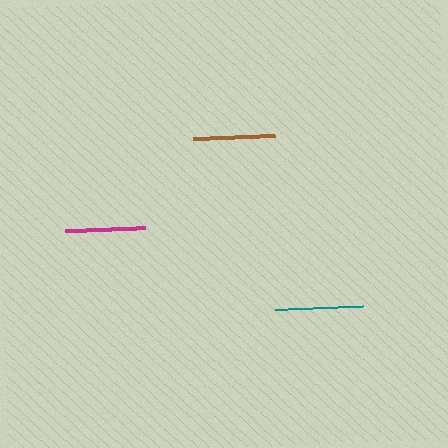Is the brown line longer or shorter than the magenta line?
The brown line is longer than the magenta line.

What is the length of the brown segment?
The brown segment is approximately 81 pixels long.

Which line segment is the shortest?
The magenta line is the shortest at approximately 80 pixels.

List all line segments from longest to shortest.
From longest to shortest: teal, brown, magenta.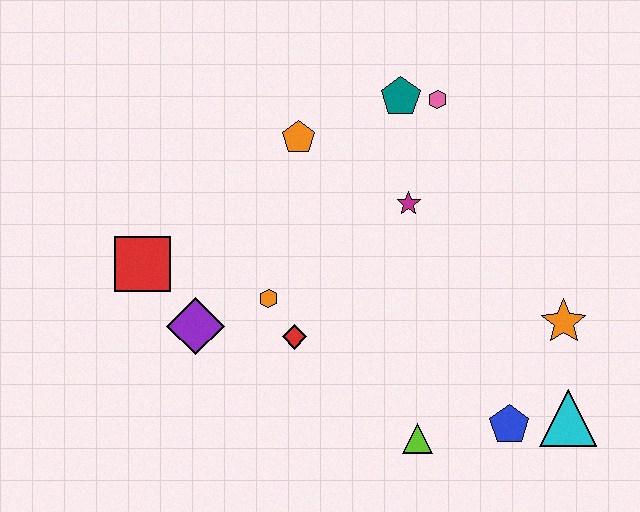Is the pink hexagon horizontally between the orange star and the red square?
Yes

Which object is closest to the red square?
The purple diamond is closest to the red square.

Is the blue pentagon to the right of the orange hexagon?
Yes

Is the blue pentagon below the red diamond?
Yes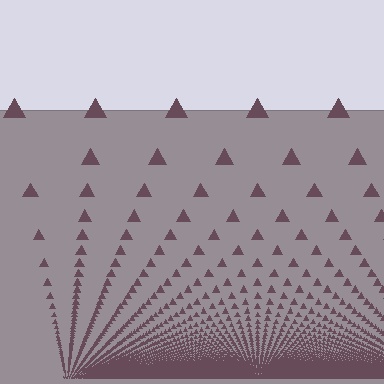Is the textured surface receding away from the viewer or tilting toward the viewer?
The surface appears to tilt toward the viewer. Texture elements get larger and sparser toward the top.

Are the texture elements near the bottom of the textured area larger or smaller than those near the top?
Smaller. The gradient is inverted — elements near the bottom are smaller and denser.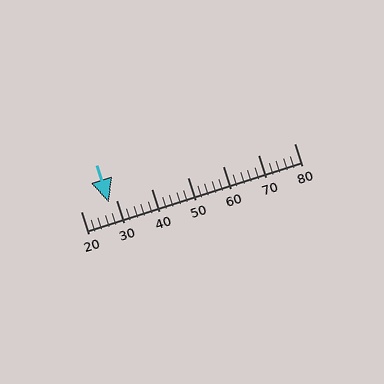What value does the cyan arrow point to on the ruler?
The cyan arrow points to approximately 28.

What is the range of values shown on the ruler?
The ruler shows values from 20 to 80.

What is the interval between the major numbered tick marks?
The major tick marks are spaced 10 units apart.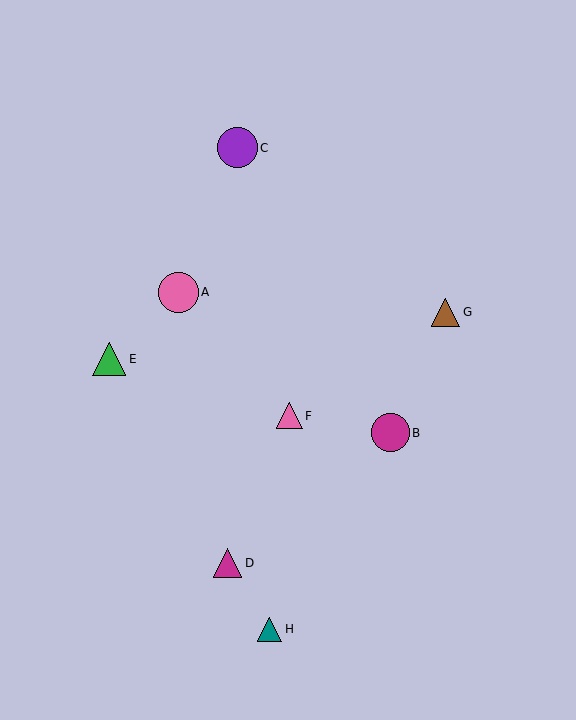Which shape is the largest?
The pink circle (labeled A) is the largest.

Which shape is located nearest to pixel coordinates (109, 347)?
The green triangle (labeled E) at (109, 359) is nearest to that location.